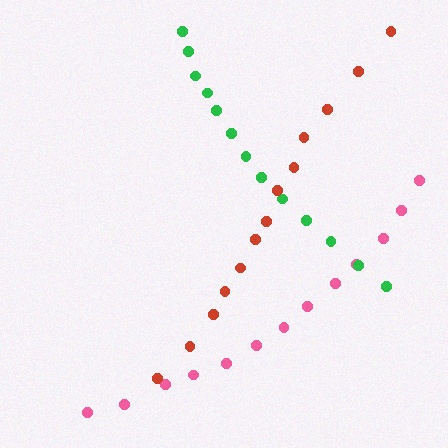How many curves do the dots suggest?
There are 3 distinct paths.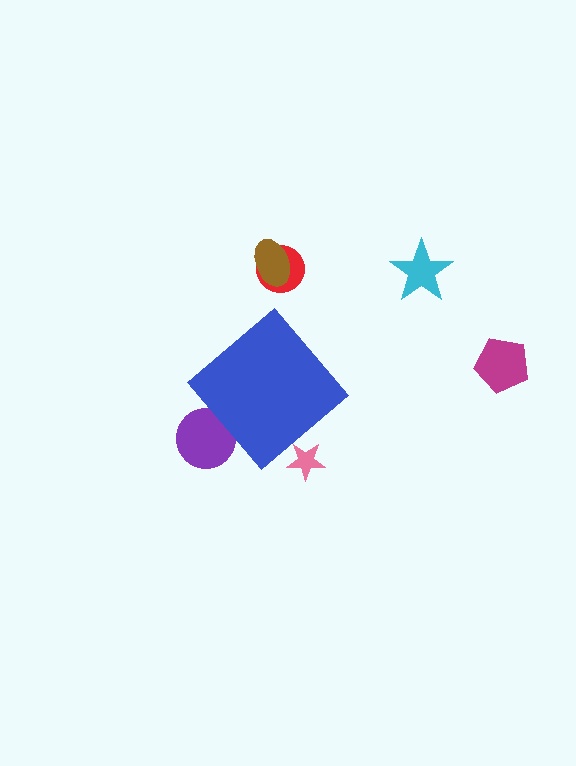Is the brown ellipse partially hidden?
No, the brown ellipse is fully visible.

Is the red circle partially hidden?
No, the red circle is fully visible.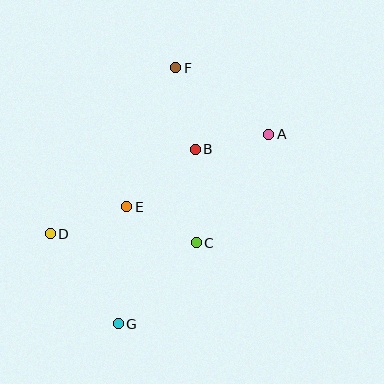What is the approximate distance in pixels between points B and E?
The distance between B and E is approximately 89 pixels.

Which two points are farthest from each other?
Points F and G are farthest from each other.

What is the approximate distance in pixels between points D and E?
The distance between D and E is approximately 81 pixels.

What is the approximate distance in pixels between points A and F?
The distance between A and F is approximately 114 pixels.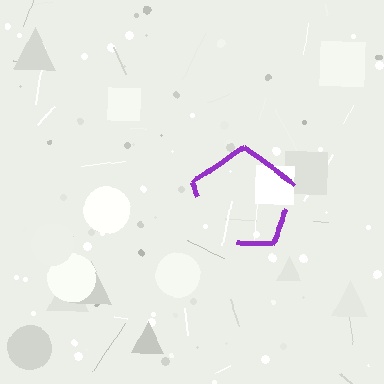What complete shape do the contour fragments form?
The contour fragments form a pentagon.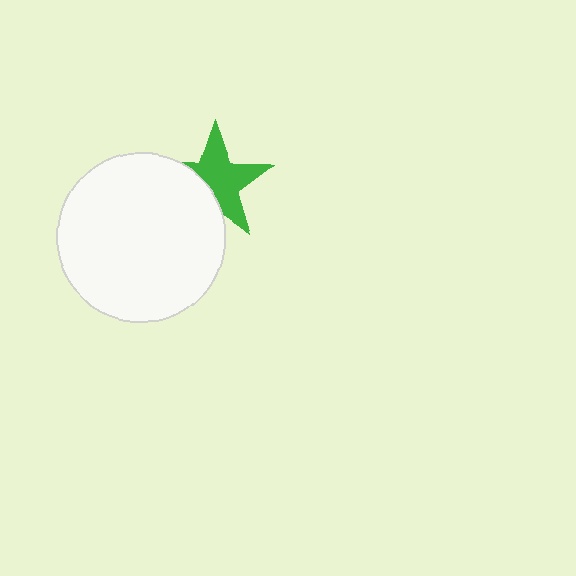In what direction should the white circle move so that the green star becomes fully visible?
The white circle should move toward the lower-left. That is the shortest direction to clear the overlap and leave the green star fully visible.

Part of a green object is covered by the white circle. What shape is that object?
It is a star.